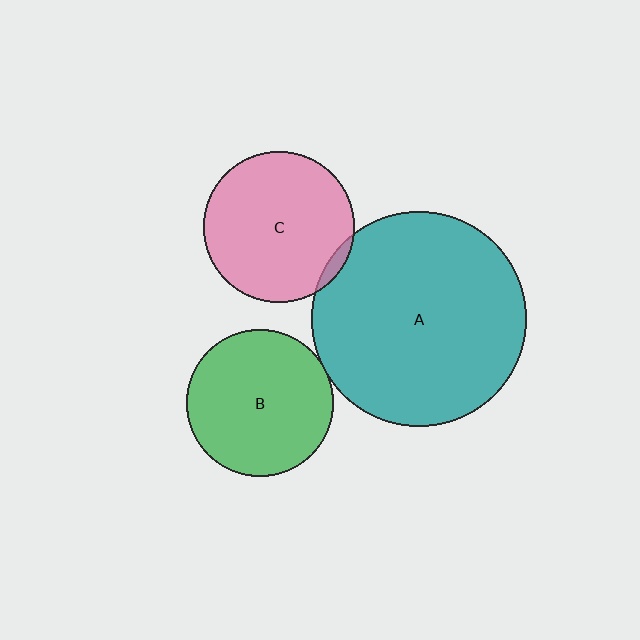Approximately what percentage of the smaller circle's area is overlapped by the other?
Approximately 5%.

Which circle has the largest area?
Circle A (teal).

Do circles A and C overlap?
Yes.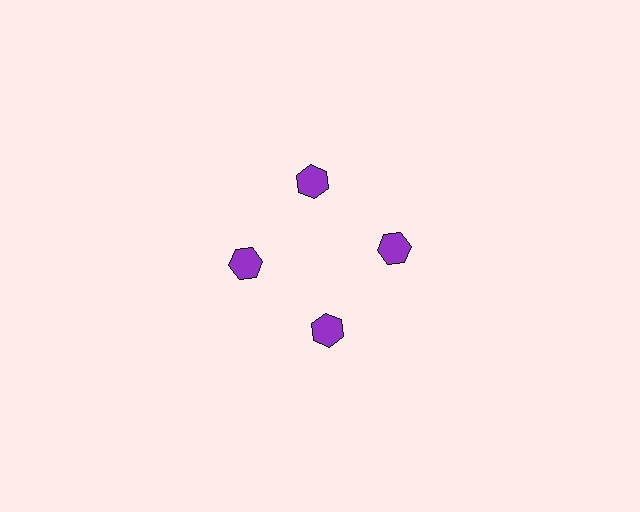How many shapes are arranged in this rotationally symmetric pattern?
There are 4 shapes, arranged in 4 groups of 1.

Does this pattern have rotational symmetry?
Yes, this pattern has 4-fold rotational symmetry. It looks the same after rotating 90 degrees around the center.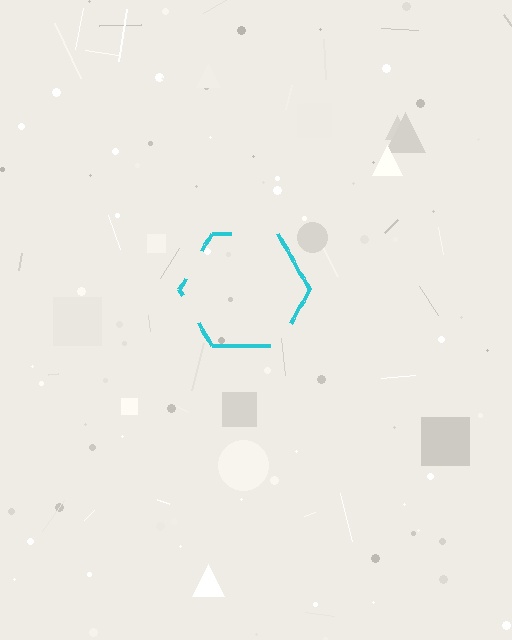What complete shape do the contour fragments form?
The contour fragments form a hexagon.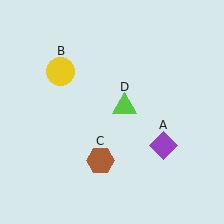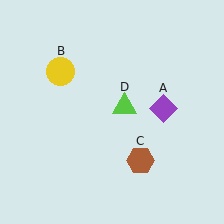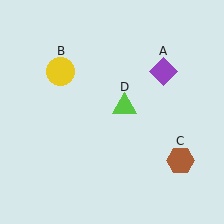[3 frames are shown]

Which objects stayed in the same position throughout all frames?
Yellow circle (object B) and lime triangle (object D) remained stationary.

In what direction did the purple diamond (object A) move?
The purple diamond (object A) moved up.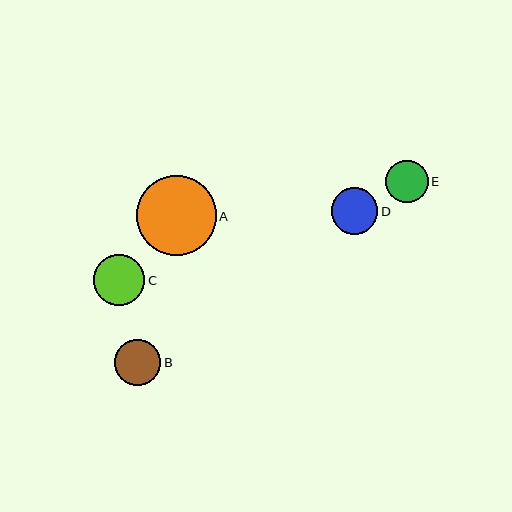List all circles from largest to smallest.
From largest to smallest: A, C, D, B, E.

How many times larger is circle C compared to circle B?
Circle C is approximately 1.1 times the size of circle B.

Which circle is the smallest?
Circle E is the smallest with a size of approximately 43 pixels.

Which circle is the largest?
Circle A is the largest with a size of approximately 80 pixels.